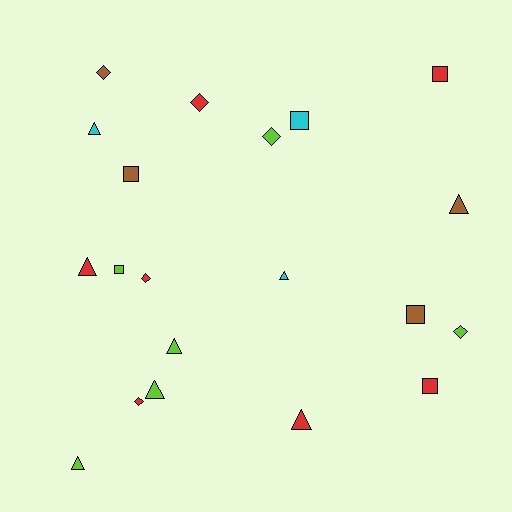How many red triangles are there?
There are 2 red triangles.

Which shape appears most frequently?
Triangle, with 8 objects.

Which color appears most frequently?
Red, with 7 objects.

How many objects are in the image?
There are 20 objects.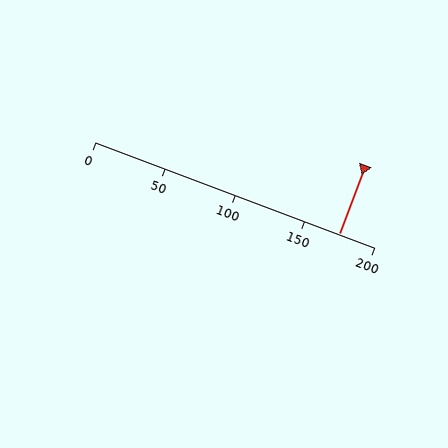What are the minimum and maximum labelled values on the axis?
The axis runs from 0 to 200.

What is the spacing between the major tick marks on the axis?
The major ticks are spaced 50 apart.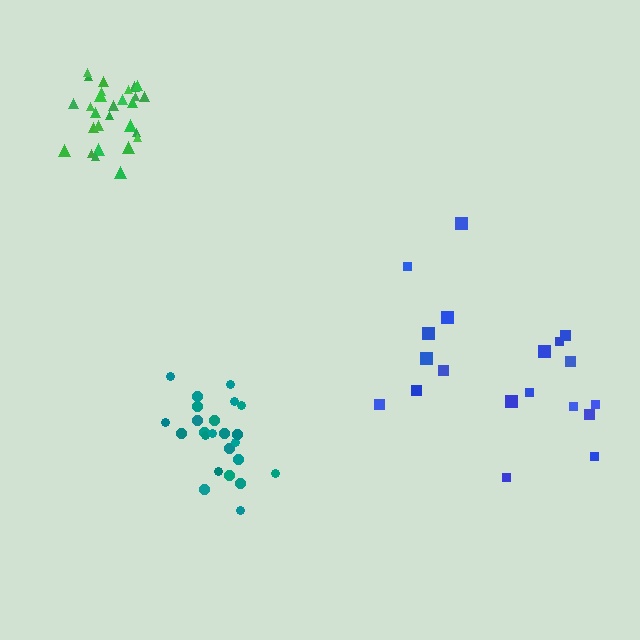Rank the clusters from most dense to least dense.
green, teal, blue.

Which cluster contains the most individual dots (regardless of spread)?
Green (28).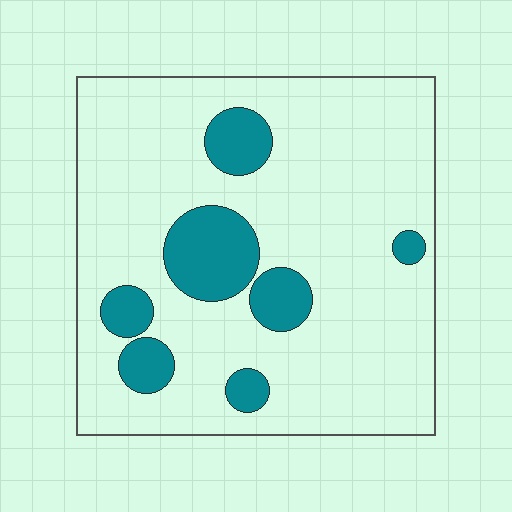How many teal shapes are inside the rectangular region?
7.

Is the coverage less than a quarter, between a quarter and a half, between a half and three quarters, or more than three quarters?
Less than a quarter.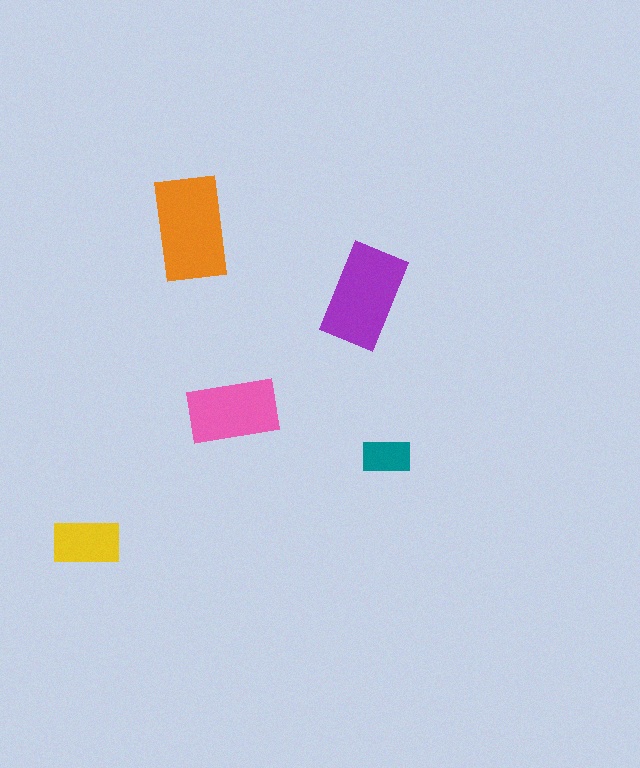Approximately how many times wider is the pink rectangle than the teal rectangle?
About 2 times wider.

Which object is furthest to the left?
The yellow rectangle is leftmost.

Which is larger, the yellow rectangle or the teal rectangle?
The yellow one.